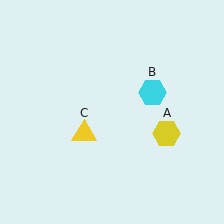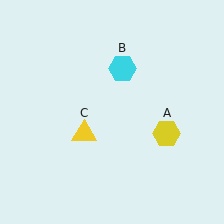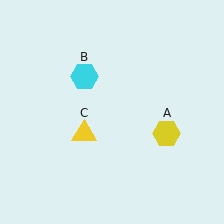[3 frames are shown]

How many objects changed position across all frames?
1 object changed position: cyan hexagon (object B).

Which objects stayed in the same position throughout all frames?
Yellow hexagon (object A) and yellow triangle (object C) remained stationary.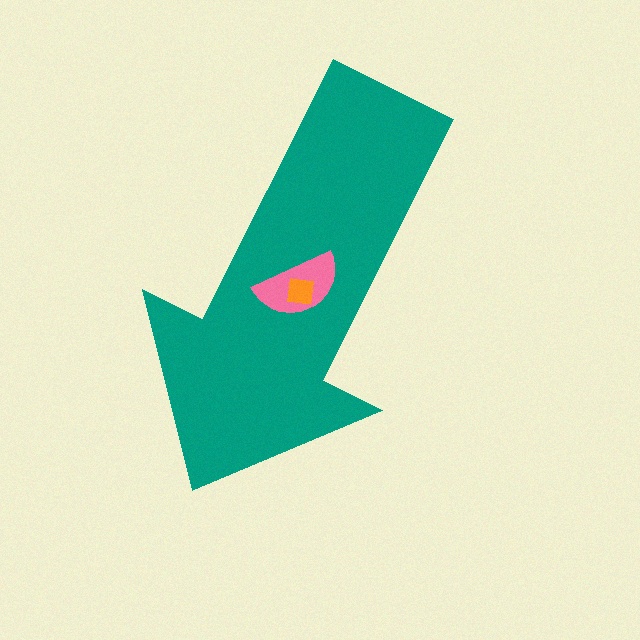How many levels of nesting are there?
3.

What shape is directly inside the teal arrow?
The pink semicircle.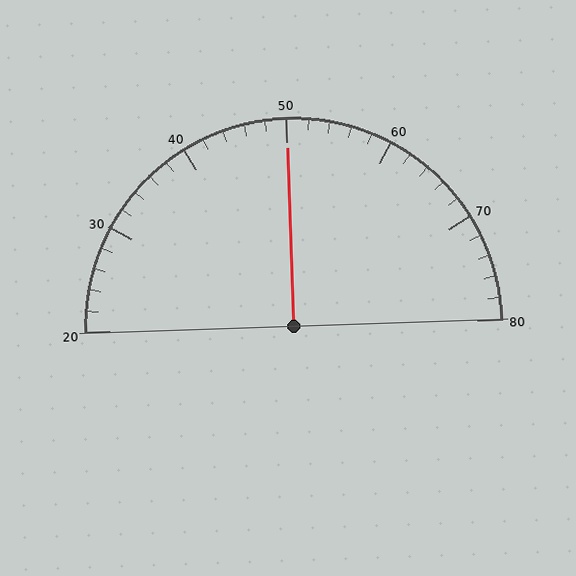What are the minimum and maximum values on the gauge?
The gauge ranges from 20 to 80.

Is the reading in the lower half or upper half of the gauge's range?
The reading is in the upper half of the range (20 to 80).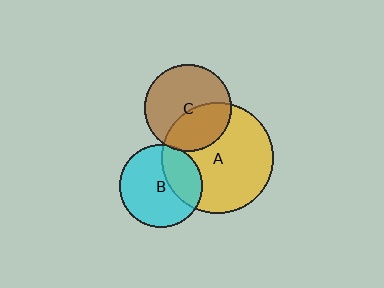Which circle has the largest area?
Circle A (yellow).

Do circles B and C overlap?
Yes.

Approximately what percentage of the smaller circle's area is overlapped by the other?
Approximately 5%.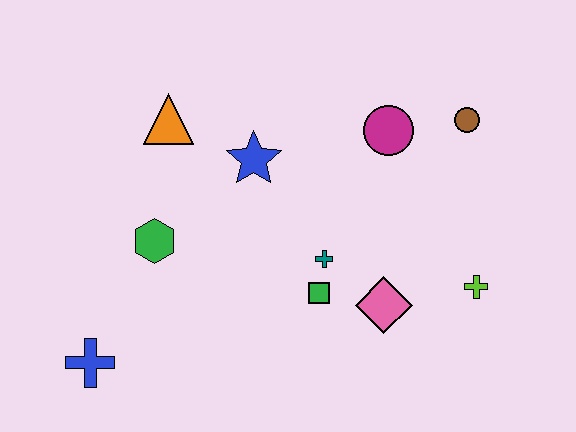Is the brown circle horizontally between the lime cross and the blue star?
Yes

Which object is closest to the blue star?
The orange triangle is closest to the blue star.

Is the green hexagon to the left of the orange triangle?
Yes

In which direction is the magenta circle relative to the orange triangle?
The magenta circle is to the right of the orange triangle.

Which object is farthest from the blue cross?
The brown circle is farthest from the blue cross.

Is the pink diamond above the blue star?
No